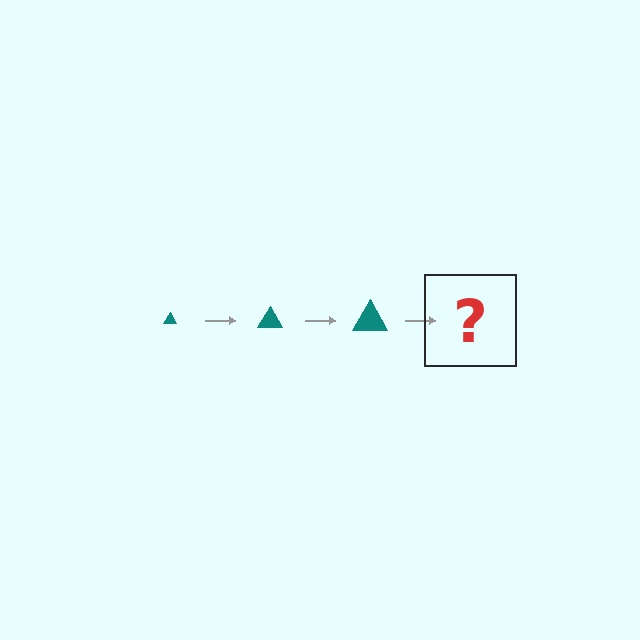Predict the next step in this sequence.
The next step is a teal triangle, larger than the previous one.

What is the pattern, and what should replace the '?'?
The pattern is that the triangle gets progressively larger each step. The '?' should be a teal triangle, larger than the previous one.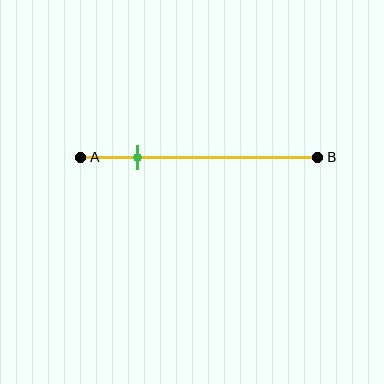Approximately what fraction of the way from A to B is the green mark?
The green mark is approximately 25% of the way from A to B.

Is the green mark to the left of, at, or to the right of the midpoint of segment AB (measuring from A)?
The green mark is to the left of the midpoint of segment AB.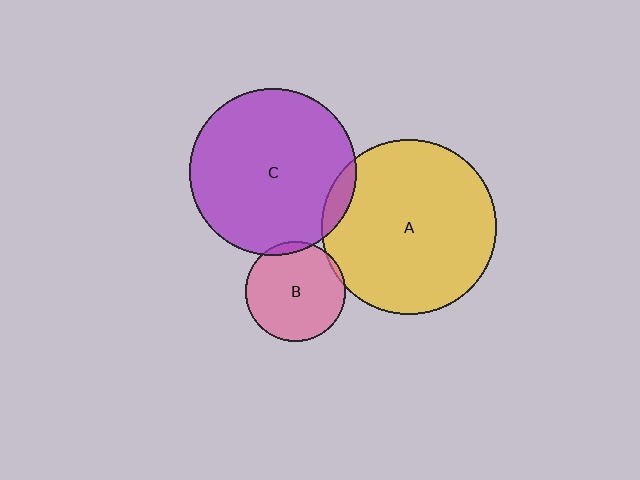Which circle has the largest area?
Circle A (yellow).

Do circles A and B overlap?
Yes.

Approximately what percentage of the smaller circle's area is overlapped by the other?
Approximately 5%.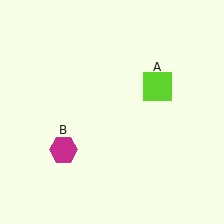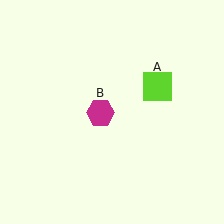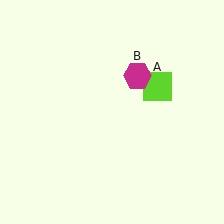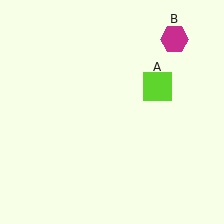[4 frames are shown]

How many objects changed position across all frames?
1 object changed position: magenta hexagon (object B).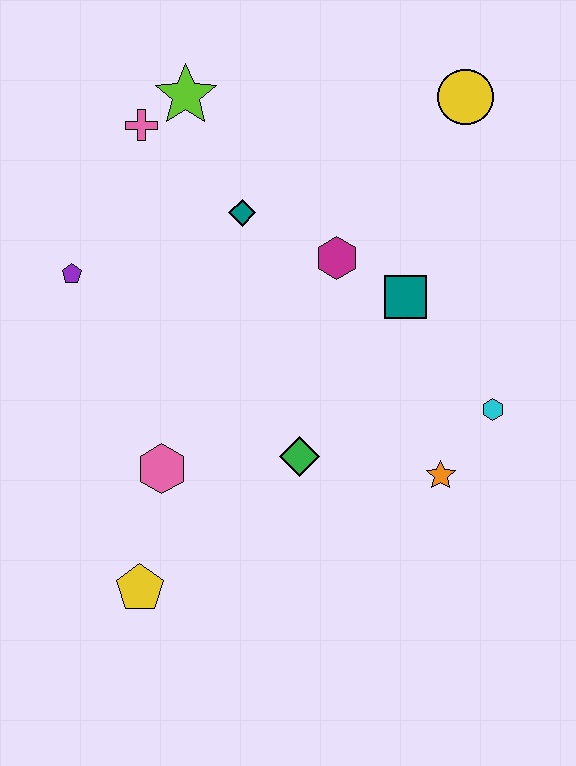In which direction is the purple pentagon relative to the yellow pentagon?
The purple pentagon is above the yellow pentagon.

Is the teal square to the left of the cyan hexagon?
Yes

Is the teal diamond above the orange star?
Yes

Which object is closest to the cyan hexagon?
The orange star is closest to the cyan hexagon.